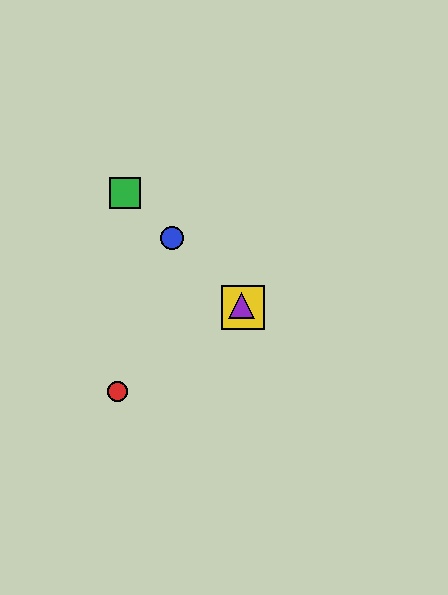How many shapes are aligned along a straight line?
4 shapes (the blue circle, the green square, the yellow square, the purple triangle) are aligned along a straight line.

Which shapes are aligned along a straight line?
The blue circle, the green square, the yellow square, the purple triangle are aligned along a straight line.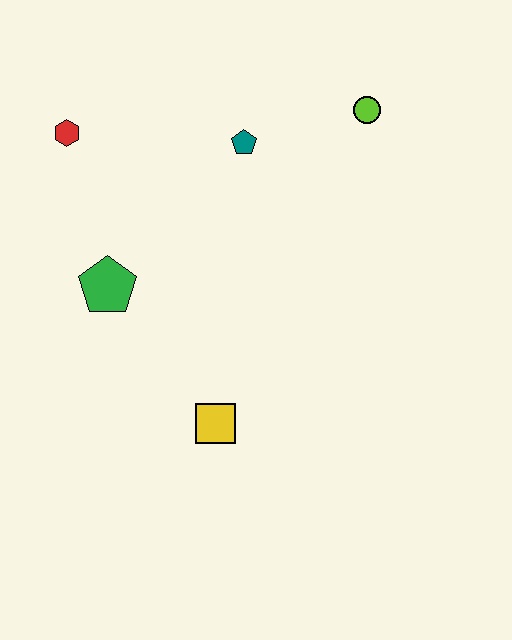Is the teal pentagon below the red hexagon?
Yes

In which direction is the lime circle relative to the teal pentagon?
The lime circle is to the right of the teal pentagon.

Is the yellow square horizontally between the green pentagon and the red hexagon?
No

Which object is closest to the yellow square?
The green pentagon is closest to the yellow square.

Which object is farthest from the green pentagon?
The lime circle is farthest from the green pentagon.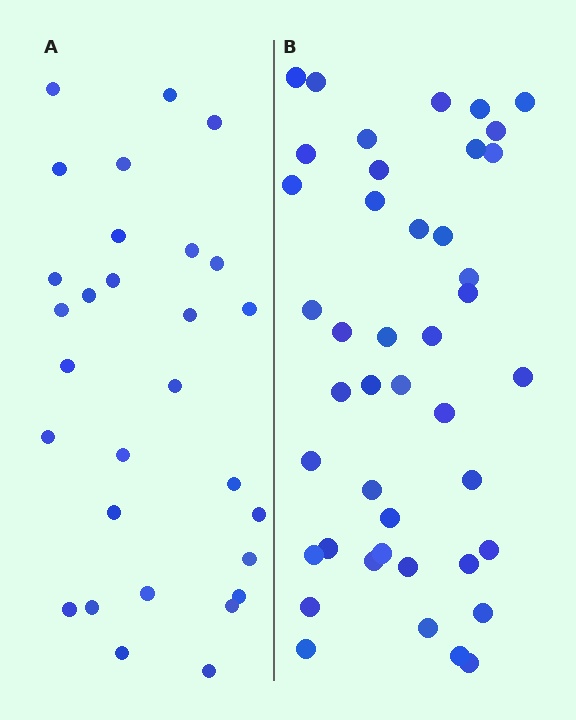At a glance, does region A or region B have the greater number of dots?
Region B (the right region) has more dots.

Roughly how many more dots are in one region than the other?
Region B has approximately 15 more dots than region A.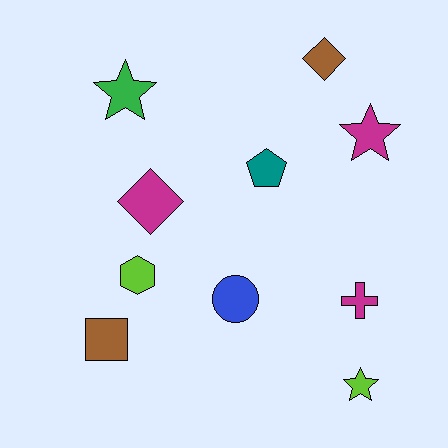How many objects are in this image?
There are 10 objects.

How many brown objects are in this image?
There are 2 brown objects.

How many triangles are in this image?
There are no triangles.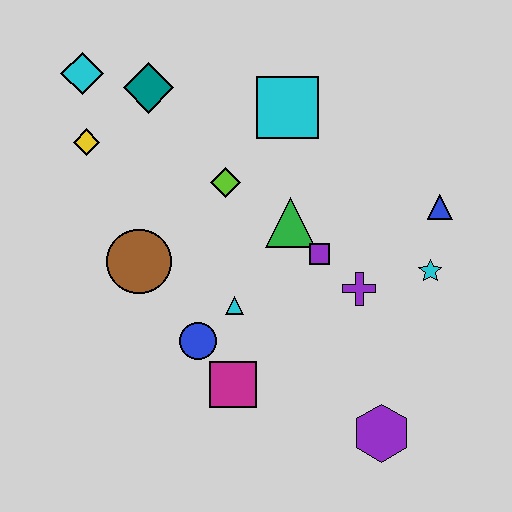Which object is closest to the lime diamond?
The green triangle is closest to the lime diamond.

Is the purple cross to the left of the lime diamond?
No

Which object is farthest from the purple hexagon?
The cyan diamond is farthest from the purple hexagon.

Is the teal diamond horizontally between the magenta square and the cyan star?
No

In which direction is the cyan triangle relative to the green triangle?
The cyan triangle is below the green triangle.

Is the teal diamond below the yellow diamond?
No